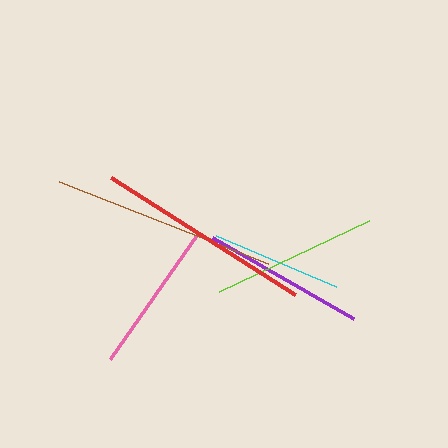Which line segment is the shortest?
The cyan line is the shortest at approximately 131 pixels.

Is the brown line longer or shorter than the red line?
The brown line is longer than the red line.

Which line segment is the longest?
The brown line is the longest at approximately 225 pixels.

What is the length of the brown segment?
The brown segment is approximately 225 pixels long.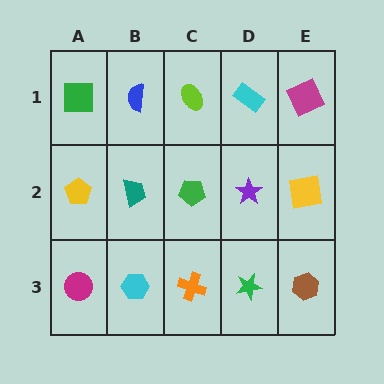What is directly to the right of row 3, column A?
A cyan hexagon.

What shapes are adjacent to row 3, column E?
A yellow square (row 2, column E), a green star (row 3, column D).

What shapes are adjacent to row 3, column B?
A teal trapezoid (row 2, column B), a magenta circle (row 3, column A), an orange cross (row 3, column C).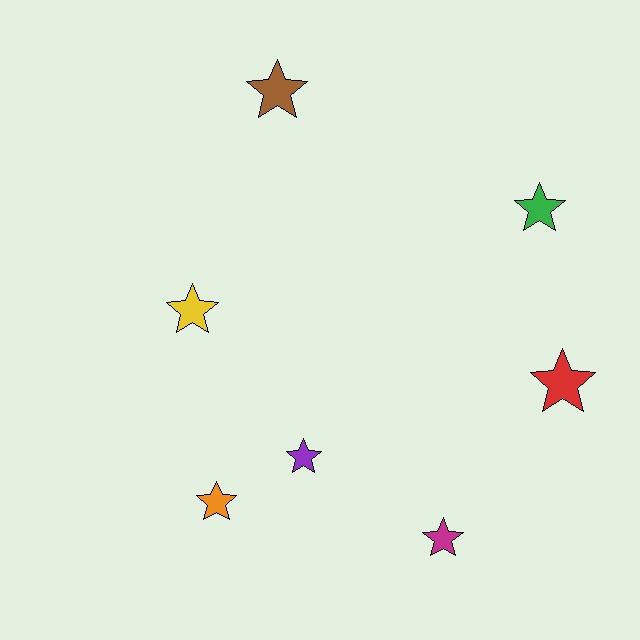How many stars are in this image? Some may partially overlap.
There are 7 stars.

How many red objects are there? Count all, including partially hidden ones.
There is 1 red object.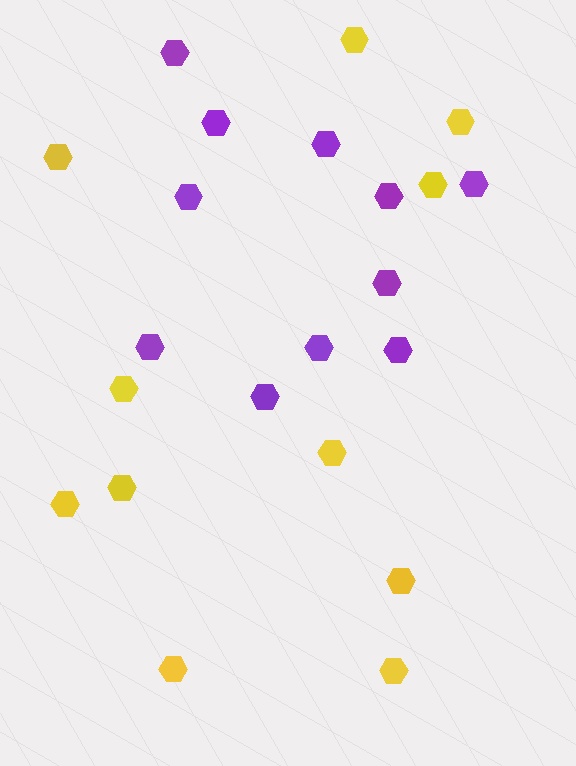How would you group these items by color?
There are 2 groups: one group of purple hexagons (11) and one group of yellow hexagons (11).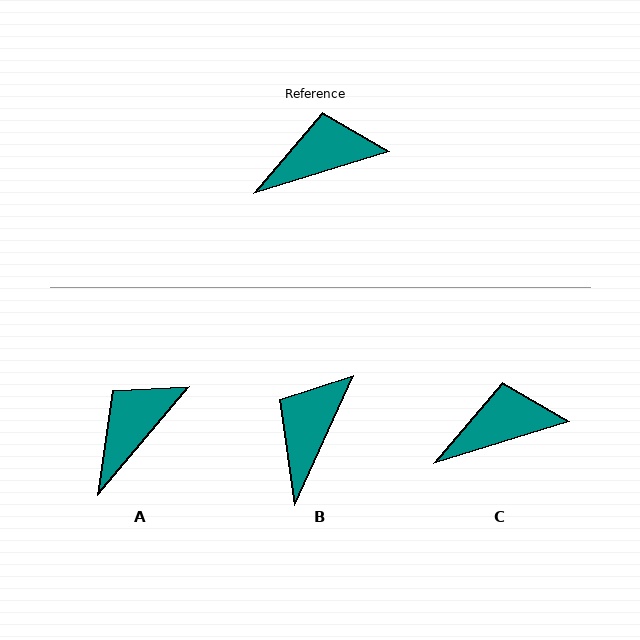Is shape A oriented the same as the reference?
No, it is off by about 33 degrees.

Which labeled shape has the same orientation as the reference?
C.